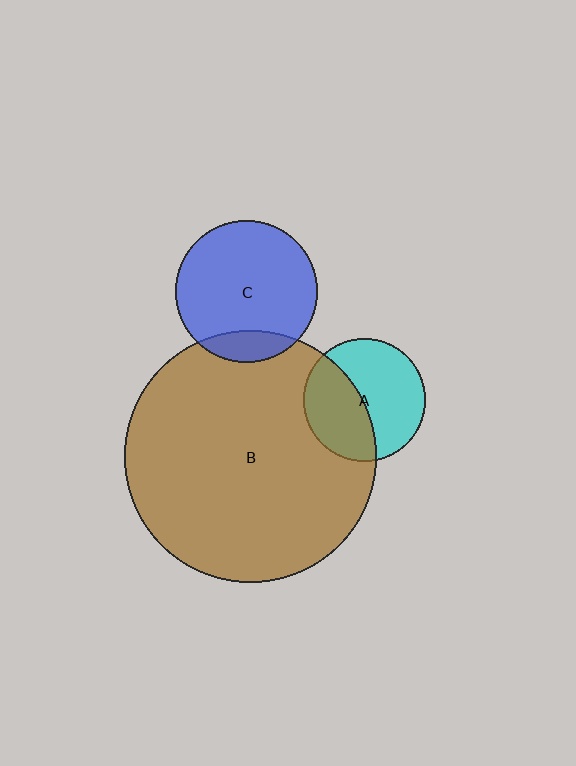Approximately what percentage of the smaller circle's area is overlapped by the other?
Approximately 45%.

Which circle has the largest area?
Circle B (brown).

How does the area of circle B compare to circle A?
Approximately 4.3 times.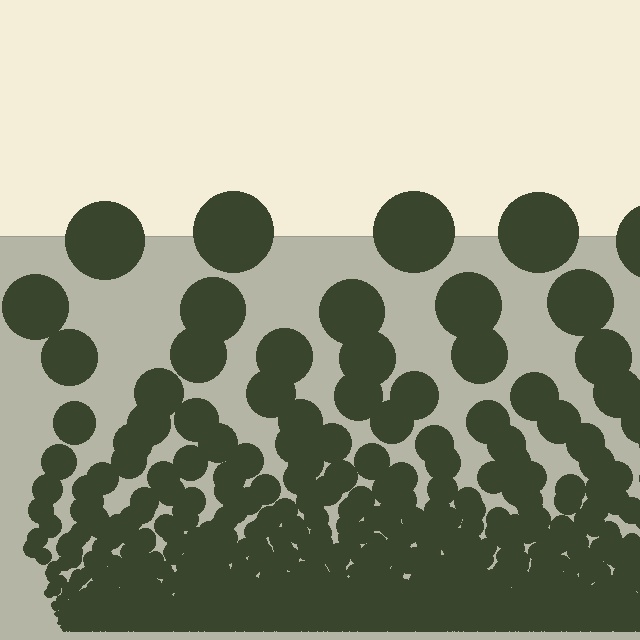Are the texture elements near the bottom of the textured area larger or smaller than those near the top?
Smaller. The gradient is inverted — elements near the bottom are smaller and denser.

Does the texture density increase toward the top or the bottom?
Density increases toward the bottom.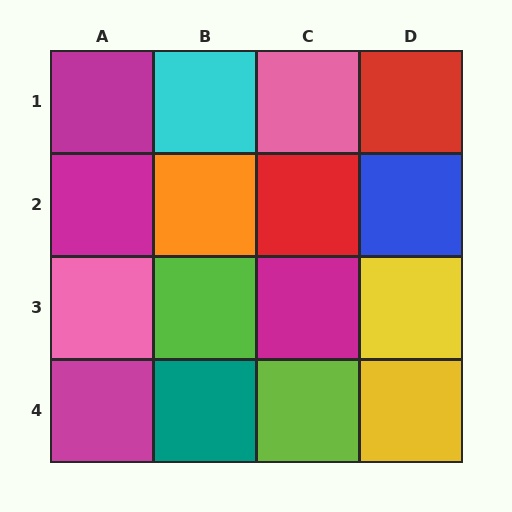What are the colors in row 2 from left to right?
Magenta, orange, red, blue.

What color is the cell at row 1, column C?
Pink.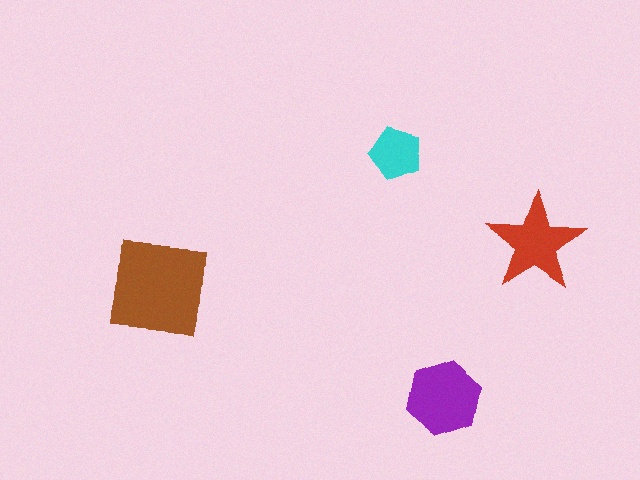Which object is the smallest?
The cyan pentagon.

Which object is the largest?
The brown square.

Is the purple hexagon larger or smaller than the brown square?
Smaller.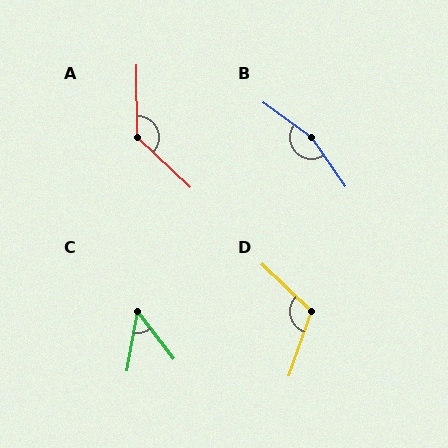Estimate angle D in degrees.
Approximately 114 degrees.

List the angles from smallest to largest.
C (48°), D (114°), A (134°), B (160°).